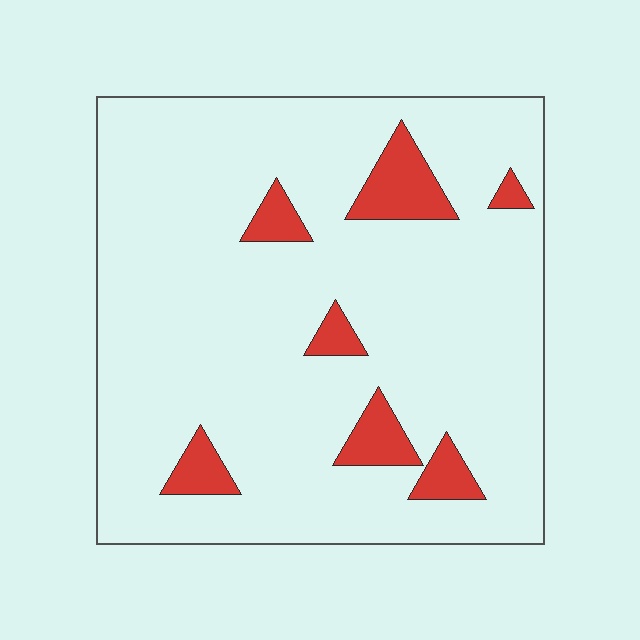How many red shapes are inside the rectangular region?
7.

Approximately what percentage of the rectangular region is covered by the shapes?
Approximately 10%.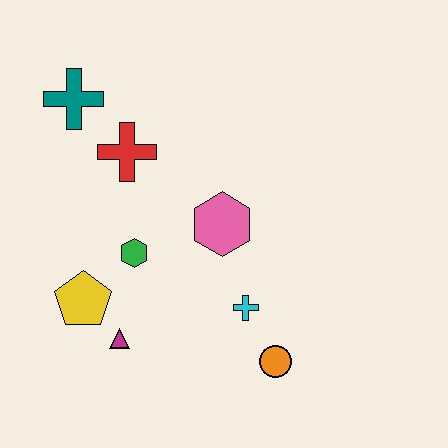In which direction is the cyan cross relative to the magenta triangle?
The cyan cross is to the right of the magenta triangle.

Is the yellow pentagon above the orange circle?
Yes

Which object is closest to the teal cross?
The red cross is closest to the teal cross.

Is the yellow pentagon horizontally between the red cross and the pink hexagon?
No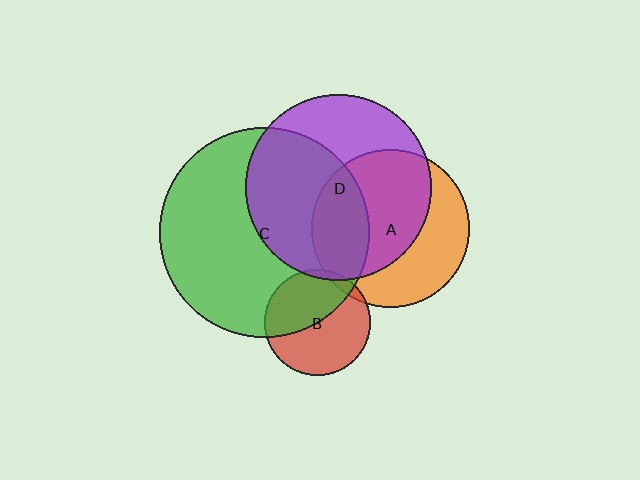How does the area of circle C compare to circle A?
Approximately 1.8 times.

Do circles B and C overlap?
Yes.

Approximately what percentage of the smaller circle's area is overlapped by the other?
Approximately 45%.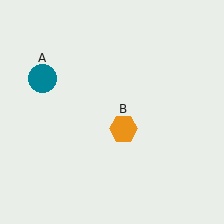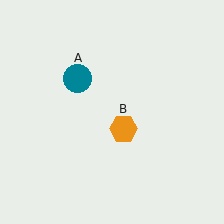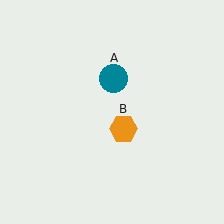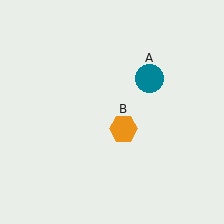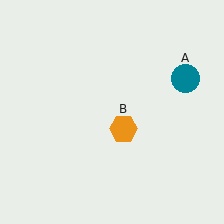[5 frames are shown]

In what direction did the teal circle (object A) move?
The teal circle (object A) moved right.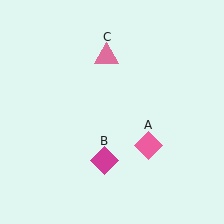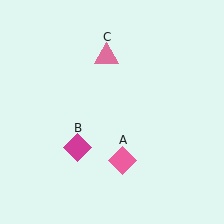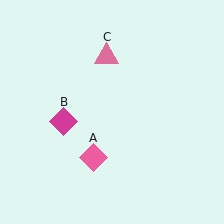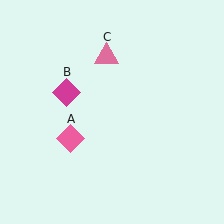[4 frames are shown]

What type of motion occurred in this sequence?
The pink diamond (object A), magenta diamond (object B) rotated clockwise around the center of the scene.